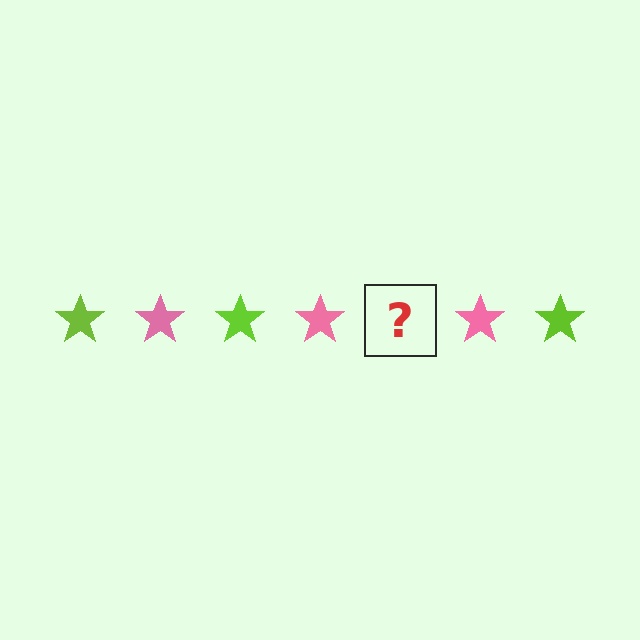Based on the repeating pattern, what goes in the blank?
The blank should be a lime star.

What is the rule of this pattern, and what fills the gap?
The rule is that the pattern cycles through lime, pink stars. The gap should be filled with a lime star.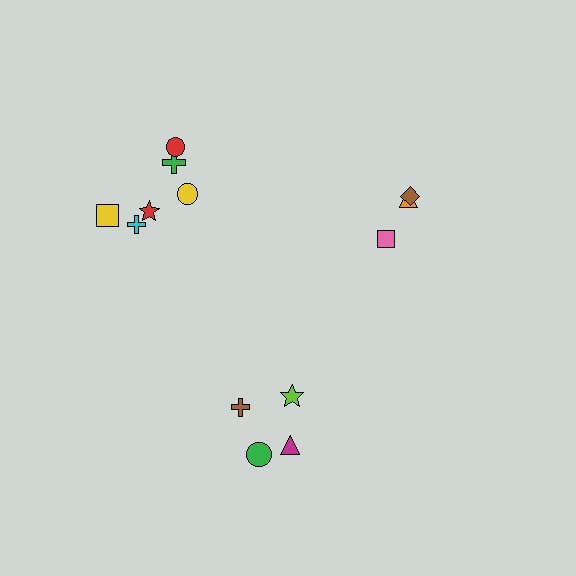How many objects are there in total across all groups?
There are 13 objects.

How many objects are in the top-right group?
There are 3 objects.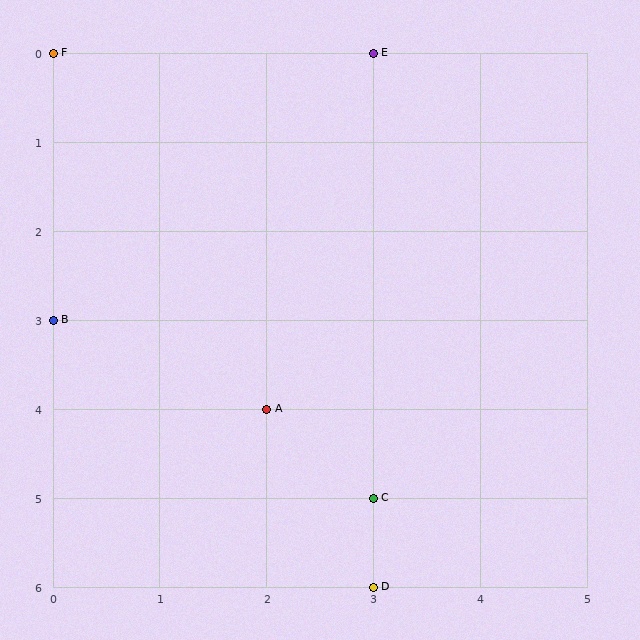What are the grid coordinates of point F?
Point F is at grid coordinates (0, 0).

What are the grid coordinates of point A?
Point A is at grid coordinates (2, 4).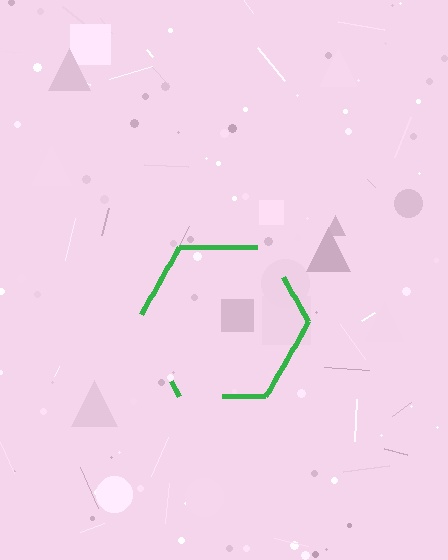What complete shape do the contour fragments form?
The contour fragments form a hexagon.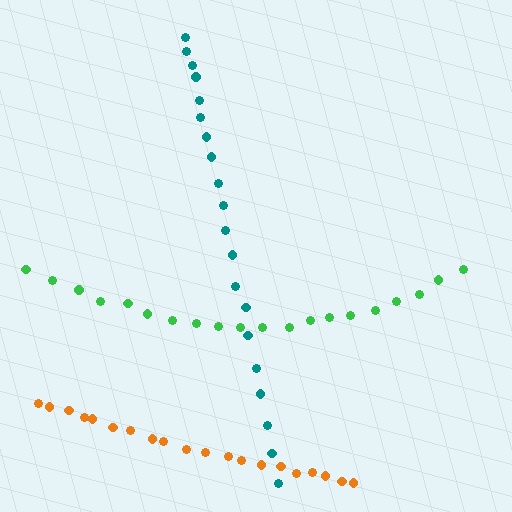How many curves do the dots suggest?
There are 3 distinct paths.